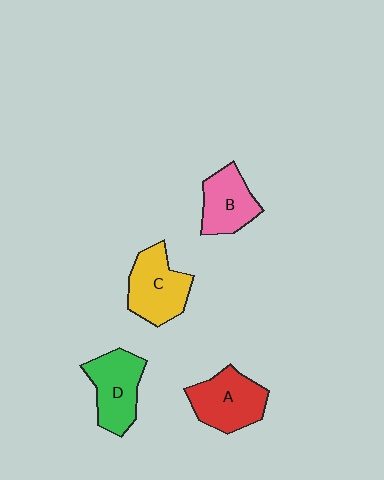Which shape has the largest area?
Shape A (red).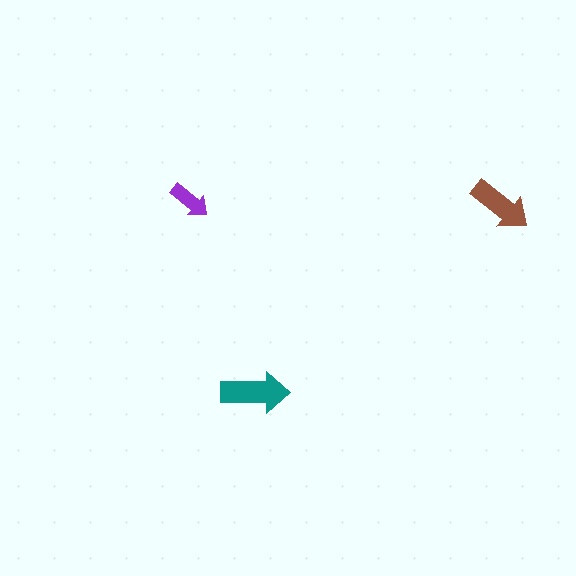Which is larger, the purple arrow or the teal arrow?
The teal one.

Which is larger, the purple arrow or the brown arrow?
The brown one.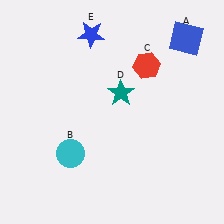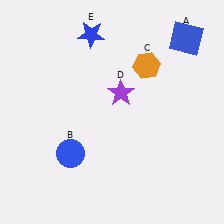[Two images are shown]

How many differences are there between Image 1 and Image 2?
There are 3 differences between the two images.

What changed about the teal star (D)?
In Image 1, D is teal. In Image 2, it changed to purple.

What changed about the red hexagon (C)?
In Image 1, C is red. In Image 2, it changed to orange.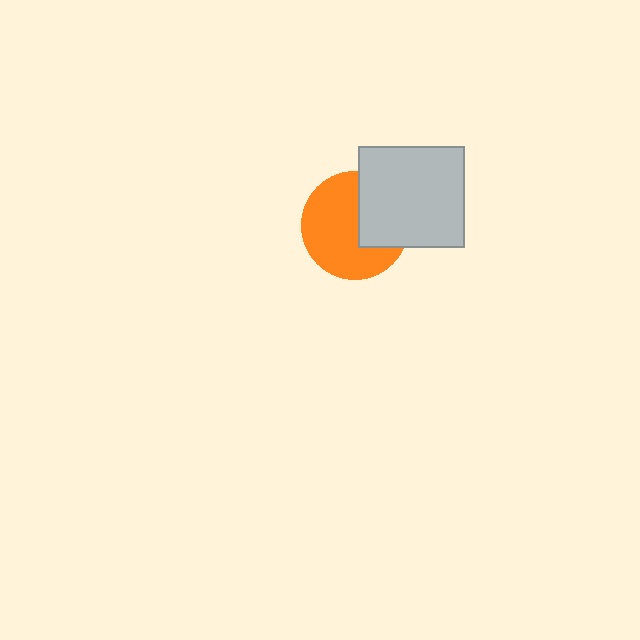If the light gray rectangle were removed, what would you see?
You would see the complete orange circle.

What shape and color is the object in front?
The object in front is a light gray rectangle.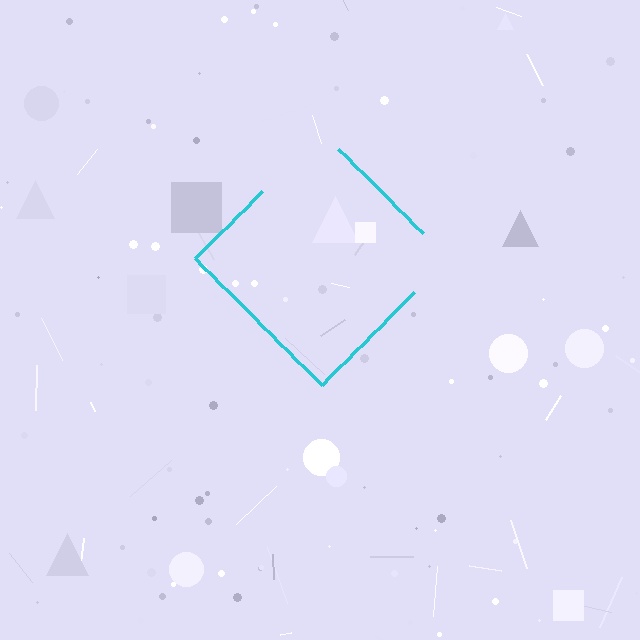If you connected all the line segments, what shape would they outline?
They would outline a diamond.